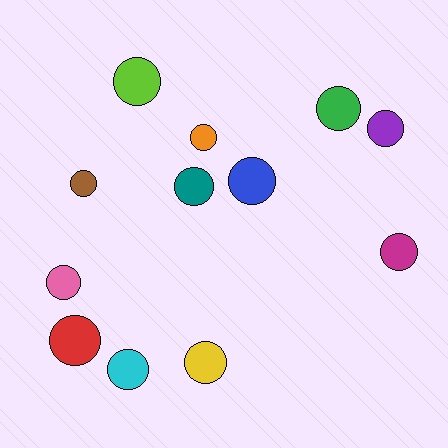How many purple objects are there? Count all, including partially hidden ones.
There is 1 purple object.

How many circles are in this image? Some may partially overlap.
There are 12 circles.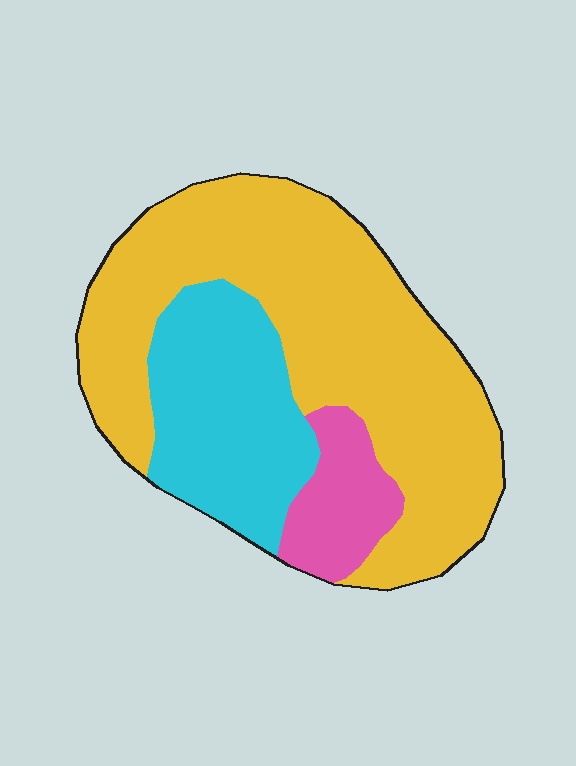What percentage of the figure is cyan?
Cyan covers 26% of the figure.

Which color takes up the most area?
Yellow, at roughly 65%.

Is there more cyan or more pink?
Cyan.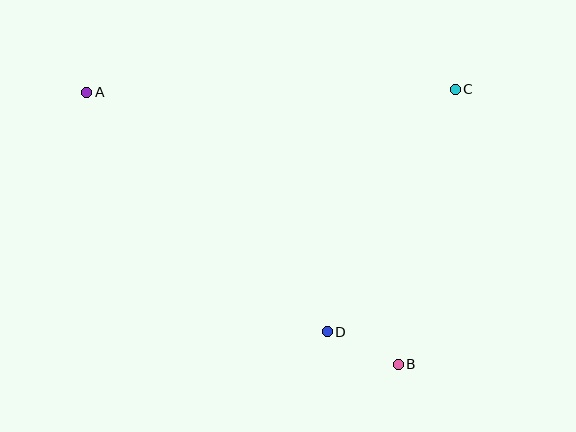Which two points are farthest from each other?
Points A and B are farthest from each other.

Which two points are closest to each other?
Points B and D are closest to each other.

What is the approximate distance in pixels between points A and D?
The distance between A and D is approximately 339 pixels.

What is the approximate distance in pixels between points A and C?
The distance between A and C is approximately 368 pixels.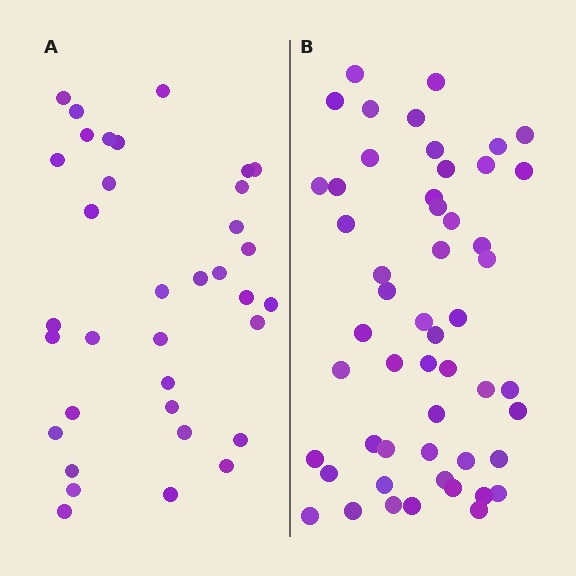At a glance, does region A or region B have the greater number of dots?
Region B (the right region) has more dots.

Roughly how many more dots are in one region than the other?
Region B has approximately 15 more dots than region A.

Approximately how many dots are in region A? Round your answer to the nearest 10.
About 40 dots. (The exact count is 35, which rounds to 40.)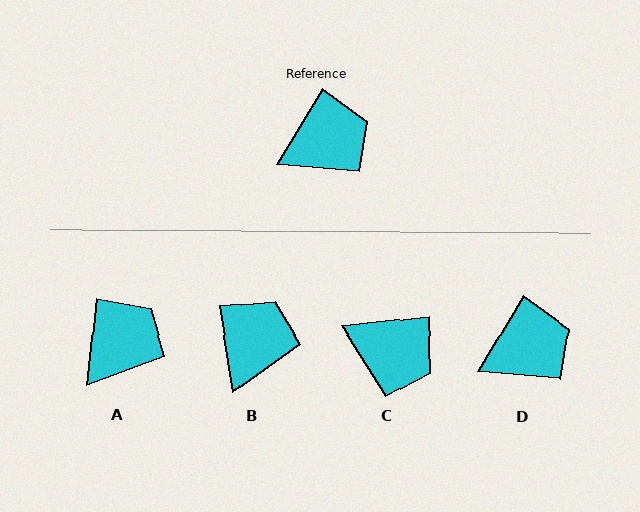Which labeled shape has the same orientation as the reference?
D.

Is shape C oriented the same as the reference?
No, it is off by about 52 degrees.